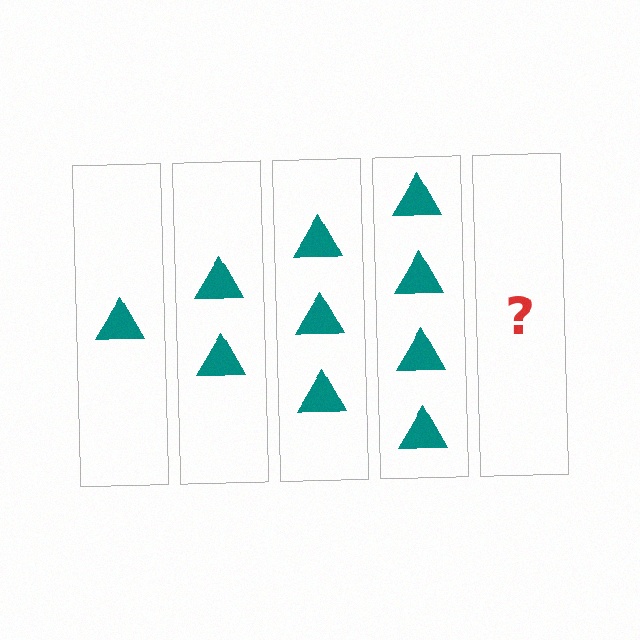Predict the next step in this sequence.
The next step is 5 triangles.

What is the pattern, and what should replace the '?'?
The pattern is that each step adds one more triangle. The '?' should be 5 triangles.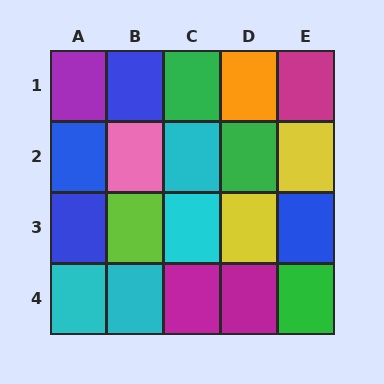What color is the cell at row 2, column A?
Blue.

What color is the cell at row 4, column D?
Magenta.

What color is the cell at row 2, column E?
Yellow.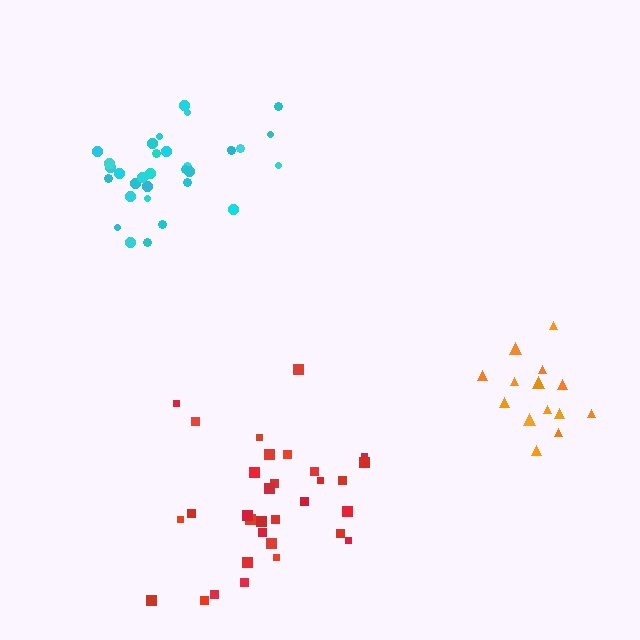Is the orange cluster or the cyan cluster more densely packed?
Orange.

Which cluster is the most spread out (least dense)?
Red.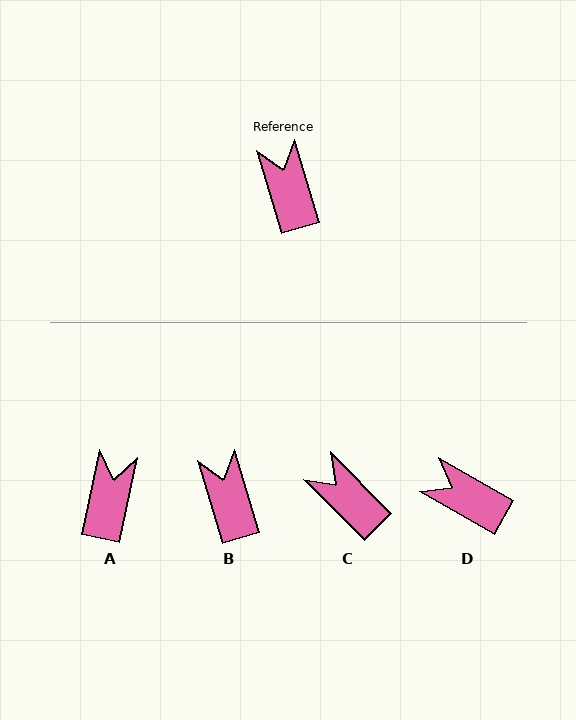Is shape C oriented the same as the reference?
No, it is off by about 28 degrees.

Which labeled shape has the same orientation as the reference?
B.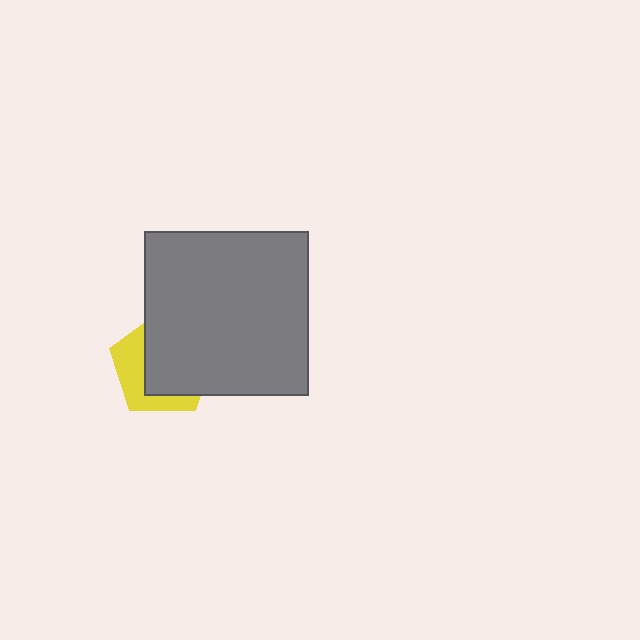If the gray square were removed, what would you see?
You would see the complete yellow pentagon.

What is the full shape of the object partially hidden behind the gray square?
The partially hidden object is a yellow pentagon.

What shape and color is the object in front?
The object in front is a gray square.